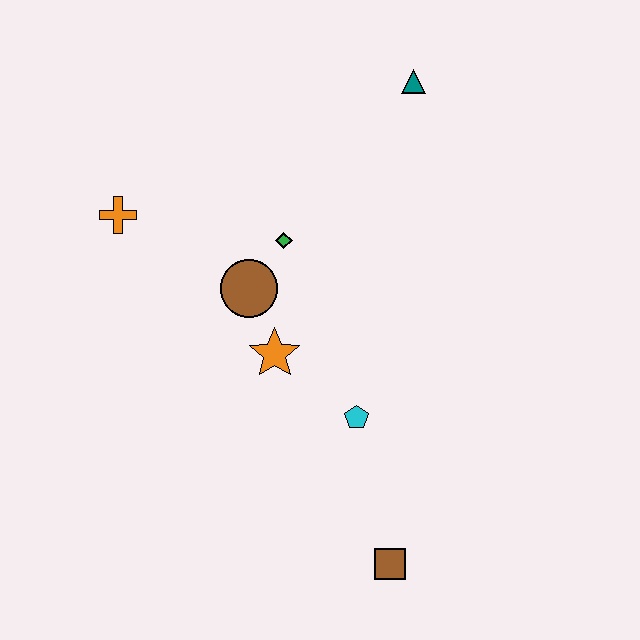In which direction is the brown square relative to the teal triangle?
The brown square is below the teal triangle.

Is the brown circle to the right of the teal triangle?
No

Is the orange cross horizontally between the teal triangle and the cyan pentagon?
No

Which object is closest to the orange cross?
The brown circle is closest to the orange cross.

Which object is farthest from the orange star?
The teal triangle is farthest from the orange star.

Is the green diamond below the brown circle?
No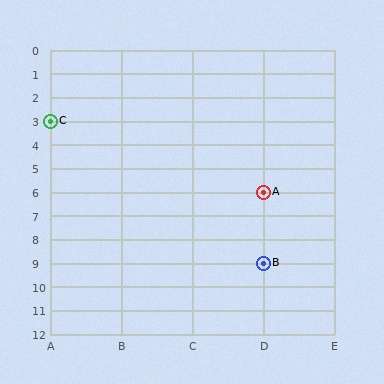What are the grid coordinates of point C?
Point C is at grid coordinates (A, 3).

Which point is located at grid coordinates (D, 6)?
Point A is at (D, 6).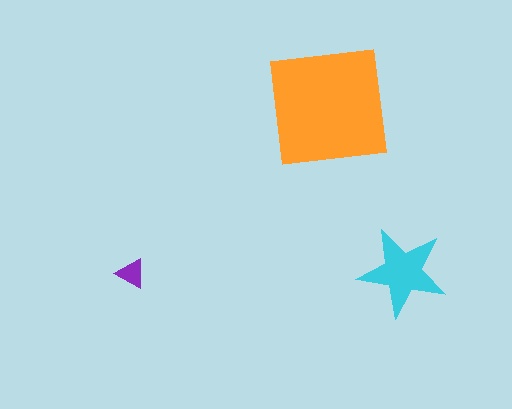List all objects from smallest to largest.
The purple triangle, the cyan star, the orange square.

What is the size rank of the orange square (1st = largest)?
1st.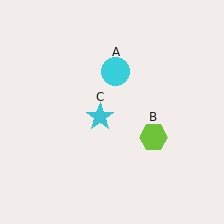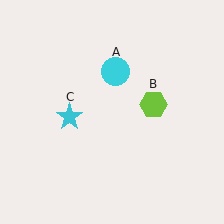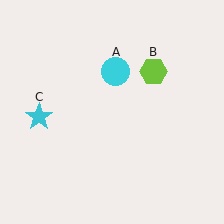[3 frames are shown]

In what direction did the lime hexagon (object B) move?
The lime hexagon (object B) moved up.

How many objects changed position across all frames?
2 objects changed position: lime hexagon (object B), cyan star (object C).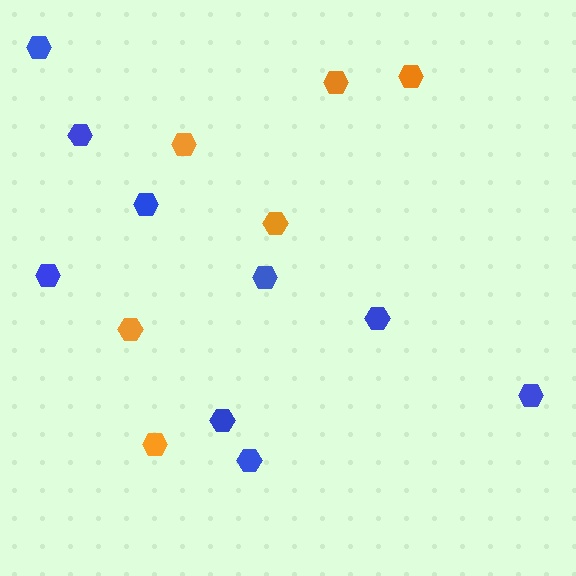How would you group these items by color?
There are 2 groups: one group of orange hexagons (6) and one group of blue hexagons (9).